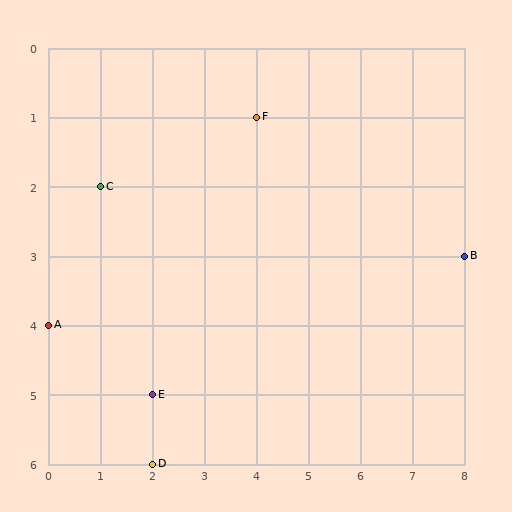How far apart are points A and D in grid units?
Points A and D are 2 columns and 2 rows apart (about 2.8 grid units diagonally).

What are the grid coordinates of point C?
Point C is at grid coordinates (1, 2).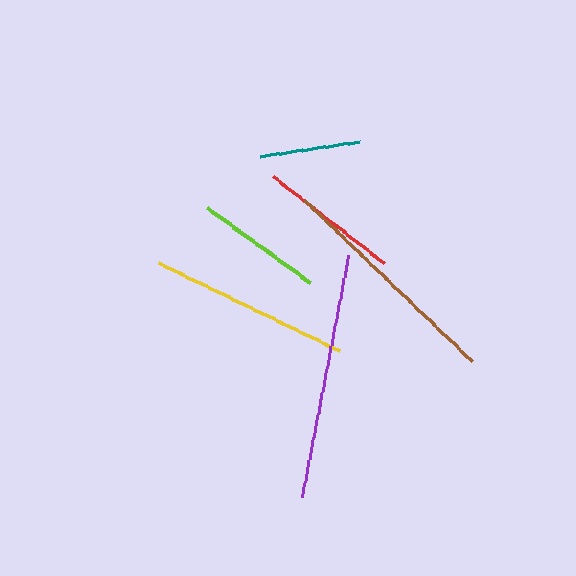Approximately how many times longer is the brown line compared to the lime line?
The brown line is approximately 1.8 times the length of the lime line.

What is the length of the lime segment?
The lime segment is approximately 127 pixels long.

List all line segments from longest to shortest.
From longest to shortest: purple, brown, yellow, red, lime, teal.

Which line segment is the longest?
The purple line is the longest at approximately 247 pixels.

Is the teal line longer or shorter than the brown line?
The brown line is longer than the teal line.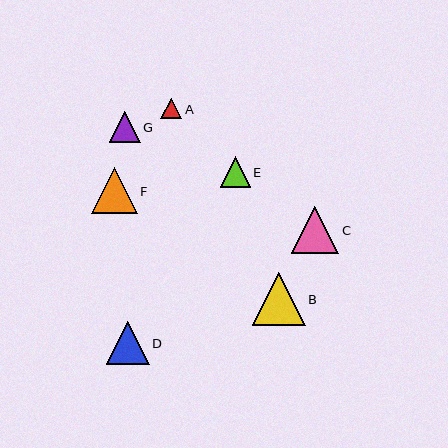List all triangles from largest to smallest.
From largest to smallest: B, C, F, D, G, E, A.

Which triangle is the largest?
Triangle B is the largest with a size of approximately 53 pixels.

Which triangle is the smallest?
Triangle A is the smallest with a size of approximately 21 pixels.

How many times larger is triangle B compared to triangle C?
Triangle B is approximately 1.1 times the size of triangle C.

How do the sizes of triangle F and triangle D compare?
Triangle F and triangle D are approximately the same size.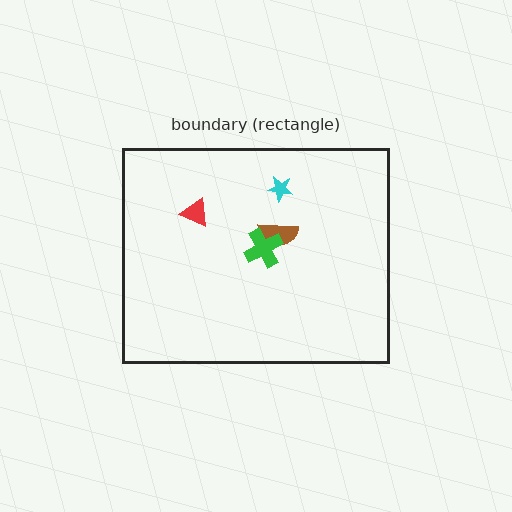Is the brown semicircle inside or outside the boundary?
Inside.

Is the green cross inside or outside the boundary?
Inside.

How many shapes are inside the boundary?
4 inside, 0 outside.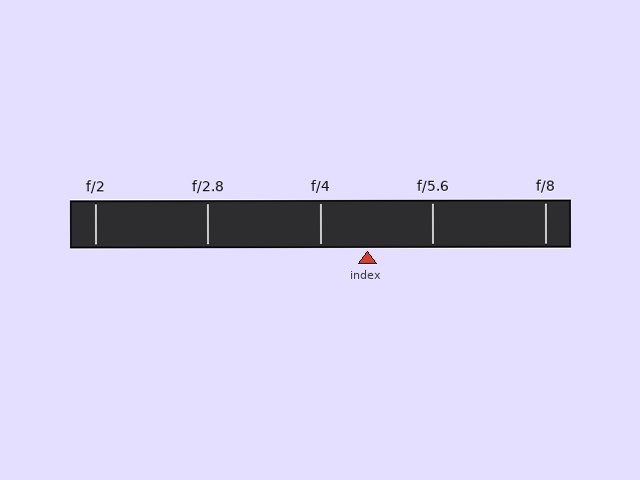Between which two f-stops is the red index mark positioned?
The index mark is between f/4 and f/5.6.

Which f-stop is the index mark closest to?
The index mark is closest to f/4.